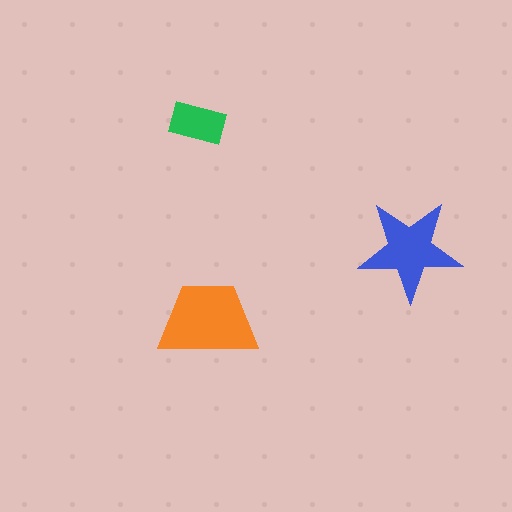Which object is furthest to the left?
The green rectangle is leftmost.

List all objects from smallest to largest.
The green rectangle, the blue star, the orange trapezoid.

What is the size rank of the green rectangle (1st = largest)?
3rd.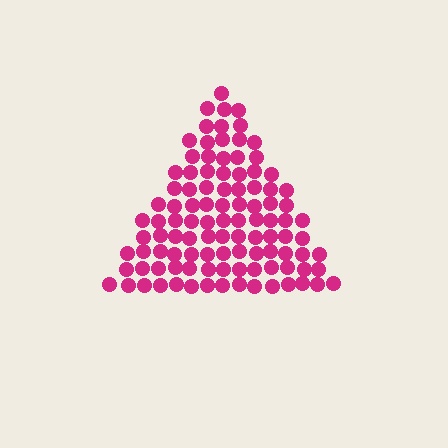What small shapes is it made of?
It is made of small circles.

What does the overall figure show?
The overall figure shows a triangle.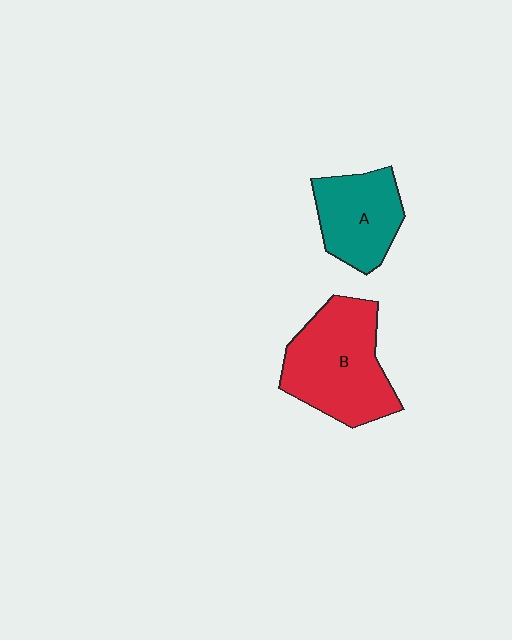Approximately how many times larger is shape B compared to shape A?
Approximately 1.5 times.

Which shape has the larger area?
Shape B (red).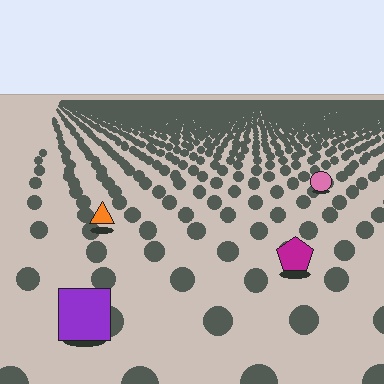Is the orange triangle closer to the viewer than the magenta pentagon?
No. The magenta pentagon is closer — you can tell from the texture gradient: the ground texture is coarser near it.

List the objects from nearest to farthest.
From nearest to farthest: the purple square, the magenta pentagon, the orange triangle, the pink circle.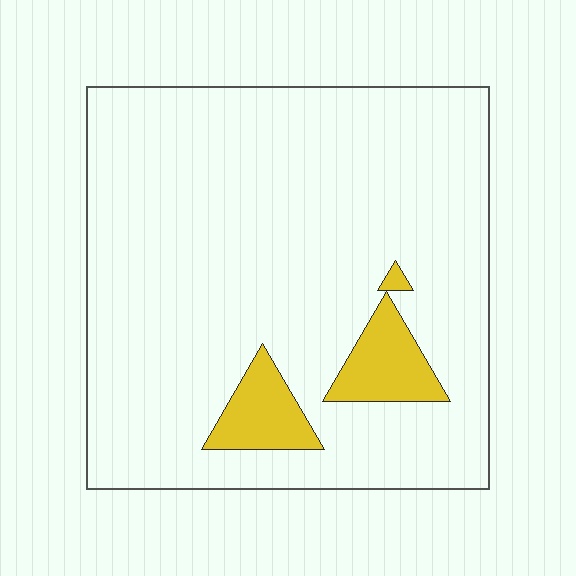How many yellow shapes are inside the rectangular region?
3.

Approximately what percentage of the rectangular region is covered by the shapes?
Approximately 10%.